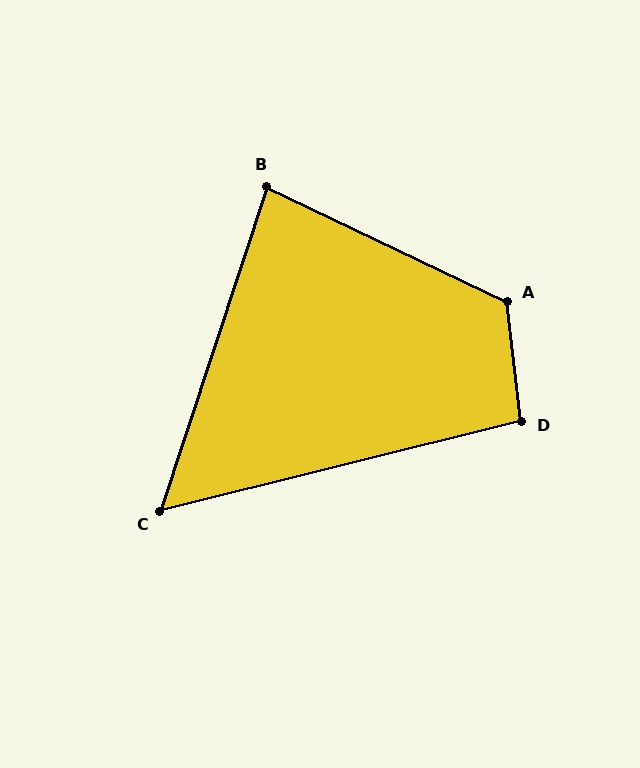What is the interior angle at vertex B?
Approximately 83 degrees (acute).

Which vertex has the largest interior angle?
A, at approximately 122 degrees.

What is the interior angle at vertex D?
Approximately 97 degrees (obtuse).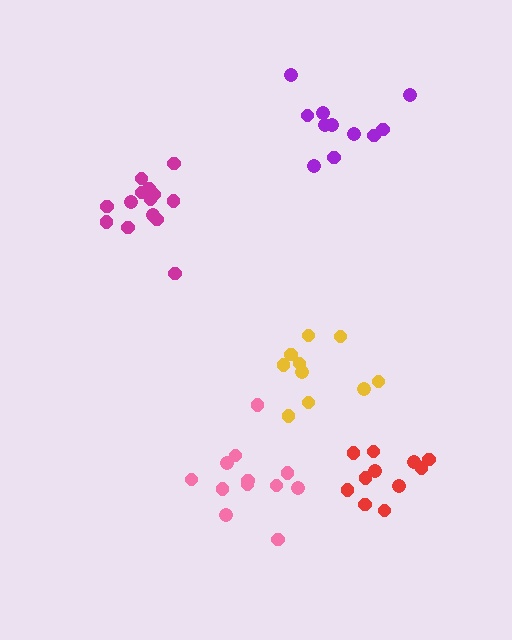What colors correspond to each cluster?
The clusters are colored: purple, red, magenta, yellow, pink.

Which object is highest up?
The purple cluster is topmost.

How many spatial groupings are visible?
There are 5 spatial groupings.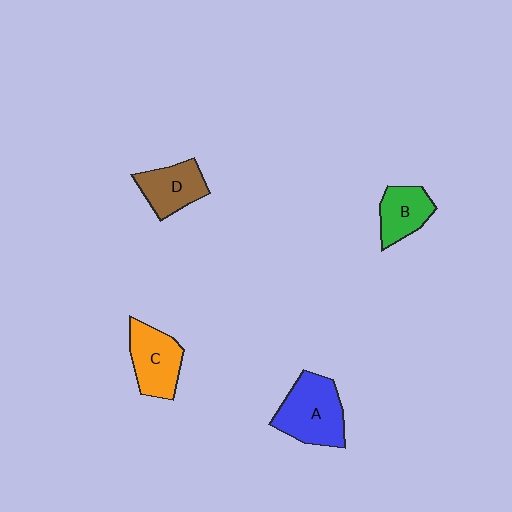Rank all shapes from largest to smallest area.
From largest to smallest: A (blue), C (orange), D (brown), B (green).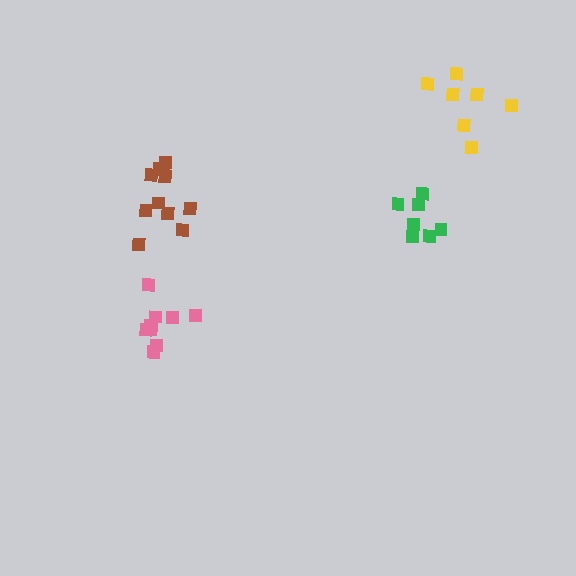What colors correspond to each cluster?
The clusters are colored: yellow, pink, green, brown.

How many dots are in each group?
Group 1: 7 dots, Group 2: 9 dots, Group 3: 7 dots, Group 4: 11 dots (34 total).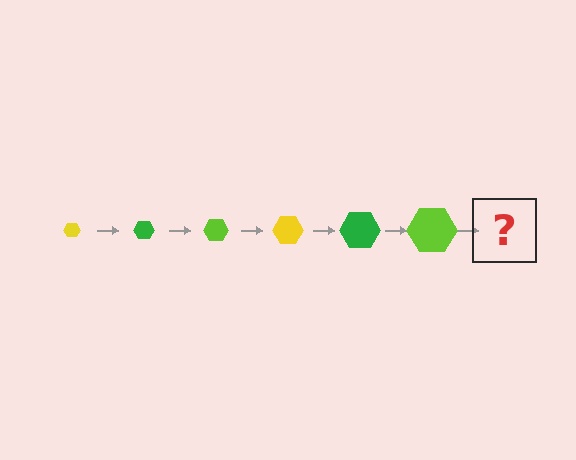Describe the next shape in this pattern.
It should be a yellow hexagon, larger than the previous one.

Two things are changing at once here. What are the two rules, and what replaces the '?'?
The two rules are that the hexagon grows larger each step and the color cycles through yellow, green, and lime. The '?' should be a yellow hexagon, larger than the previous one.